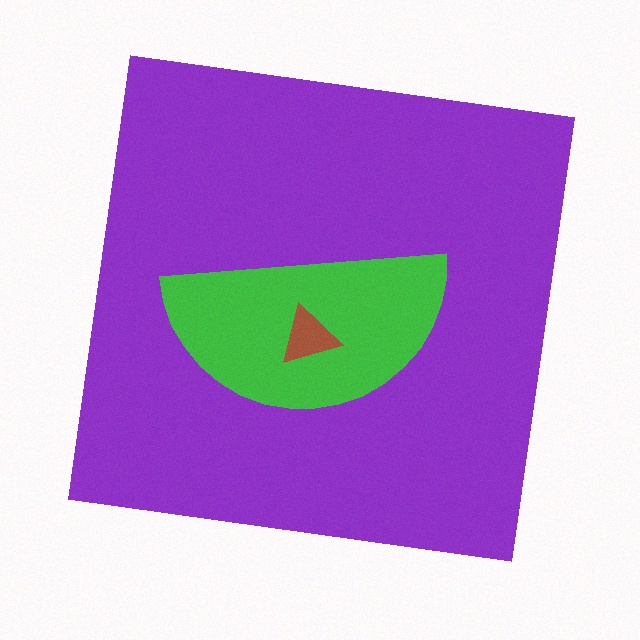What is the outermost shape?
The purple square.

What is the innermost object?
The brown triangle.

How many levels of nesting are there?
3.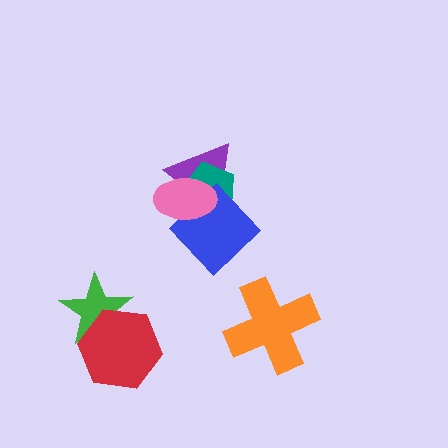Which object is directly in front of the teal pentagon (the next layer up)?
The blue diamond is directly in front of the teal pentagon.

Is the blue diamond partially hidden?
Yes, it is partially covered by another shape.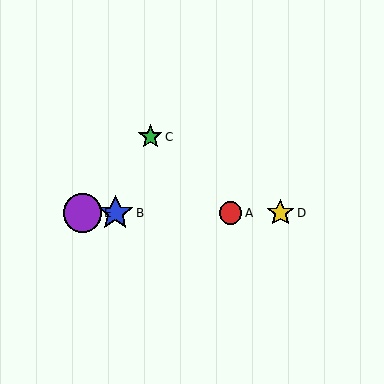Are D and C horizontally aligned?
No, D is at y≈213 and C is at y≈137.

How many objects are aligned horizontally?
4 objects (A, B, D, E) are aligned horizontally.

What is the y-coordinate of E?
Object E is at y≈213.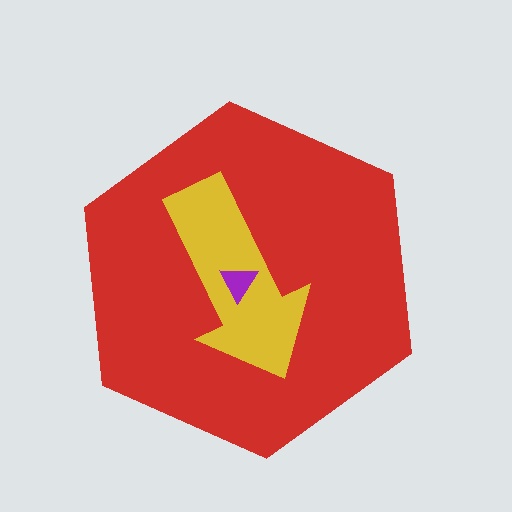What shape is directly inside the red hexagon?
The yellow arrow.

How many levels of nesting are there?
3.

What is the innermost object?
The purple triangle.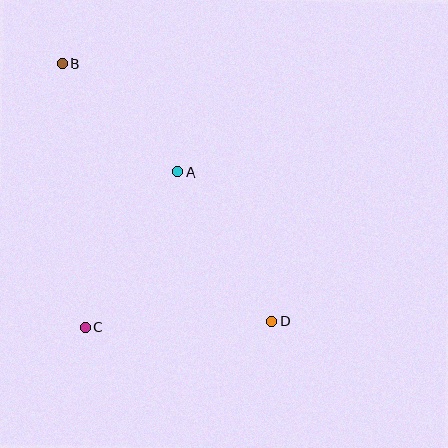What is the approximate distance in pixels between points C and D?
The distance between C and D is approximately 186 pixels.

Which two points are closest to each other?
Points A and B are closest to each other.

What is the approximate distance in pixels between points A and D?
The distance between A and D is approximately 177 pixels.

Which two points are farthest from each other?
Points B and D are farthest from each other.